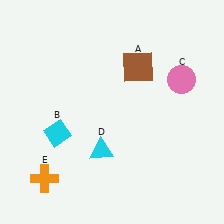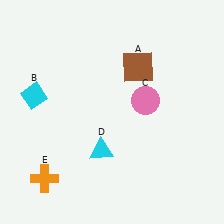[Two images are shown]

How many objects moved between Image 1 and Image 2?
2 objects moved between the two images.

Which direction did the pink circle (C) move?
The pink circle (C) moved left.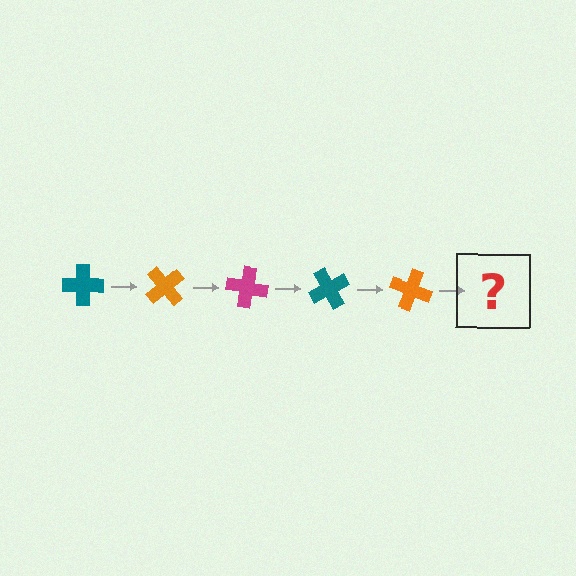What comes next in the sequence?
The next element should be a magenta cross, rotated 250 degrees from the start.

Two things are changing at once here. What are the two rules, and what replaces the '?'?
The two rules are that it rotates 50 degrees each step and the color cycles through teal, orange, and magenta. The '?' should be a magenta cross, rotated 250 degrees from the start.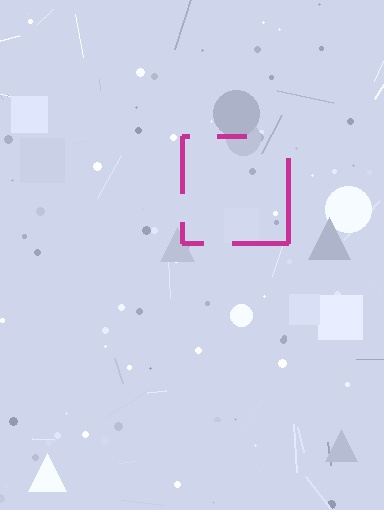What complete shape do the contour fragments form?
The contour fragments form a square.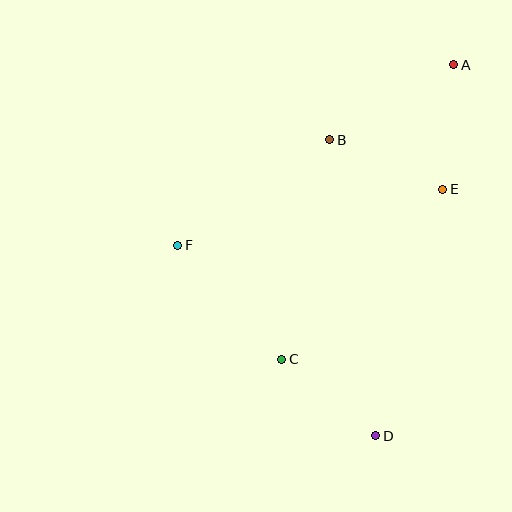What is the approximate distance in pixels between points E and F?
The distance between E and F is approximately 271 pixels.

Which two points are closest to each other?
Points C and D are closest to each other.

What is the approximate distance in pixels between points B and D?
The distance between B and D is approximately 299 pixels.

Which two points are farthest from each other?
Points A and D are farthest from each other.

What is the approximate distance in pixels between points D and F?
The distance between D and F is approximately 275 pixels.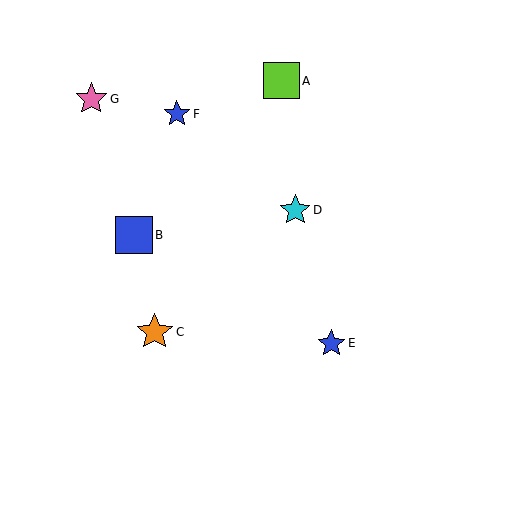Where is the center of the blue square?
The center of the blue square is at (134, 235).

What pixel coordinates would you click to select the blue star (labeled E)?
Click at (331, 343) to select the blue star E.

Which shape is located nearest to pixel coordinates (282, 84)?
The lime square (labeled A) at (281, 81) is nearest to that location.